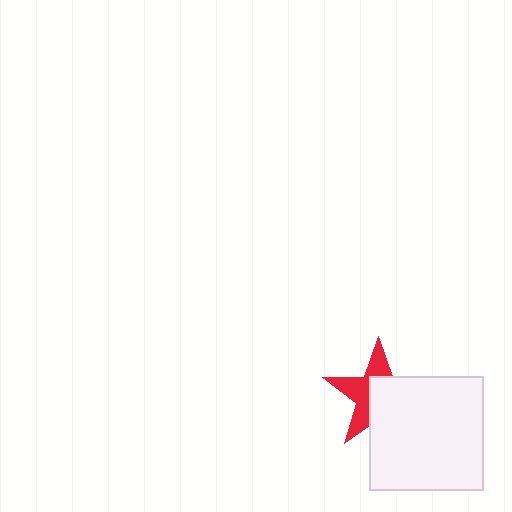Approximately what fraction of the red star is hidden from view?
Roughly 54% of the red star is hidden behind the white square.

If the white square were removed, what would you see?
You would see the complete red star.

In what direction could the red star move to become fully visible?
The red star could move toward the upper-left. That would shift it out from behind the white square entirely.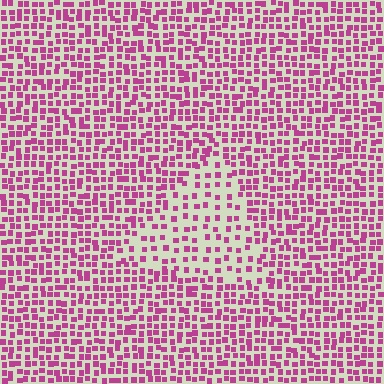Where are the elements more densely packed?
The elements are more densely packed outside the triangle boundary.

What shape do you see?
I see a triangle.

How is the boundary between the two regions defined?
The boundary is defined by a change in element density (approximately 1.9x ratio). All elements are the same color, size, and shape.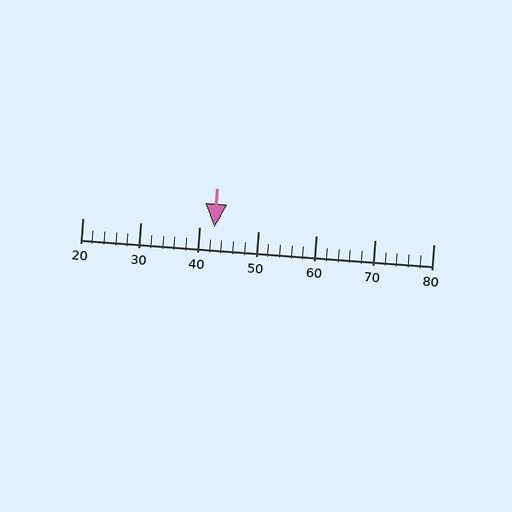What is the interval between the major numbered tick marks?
The major tick marks are spaced 10 units apart.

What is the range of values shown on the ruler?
The ruler shows values from 20 to 80.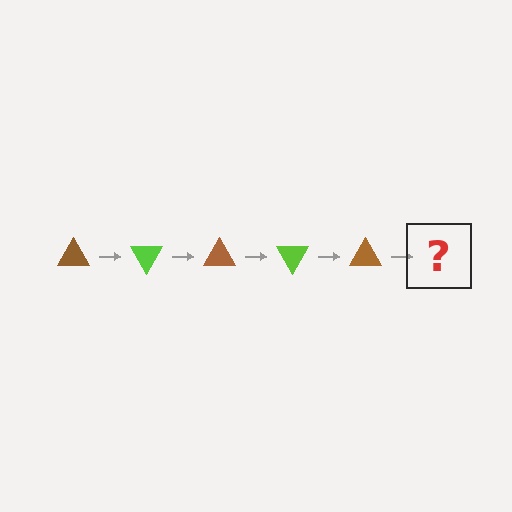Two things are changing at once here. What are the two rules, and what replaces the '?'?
The two rules are that it rotates 60 degrees each step and the color cycles through brown and lime. The '?' should be a lime triangle, rotated 300 degrees from the start.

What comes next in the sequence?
The next element should be a lime triangle, rotated 300 degrees from the start.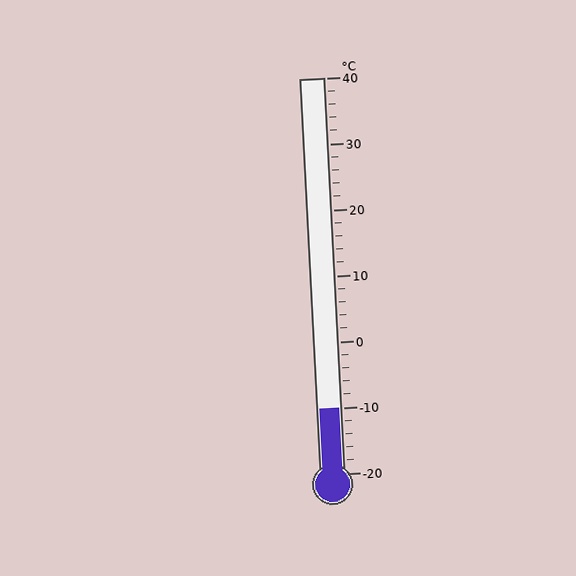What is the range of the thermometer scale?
The thermometer scale ranges from -20°C to 40°C.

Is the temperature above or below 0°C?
The temperature is below 0°C.